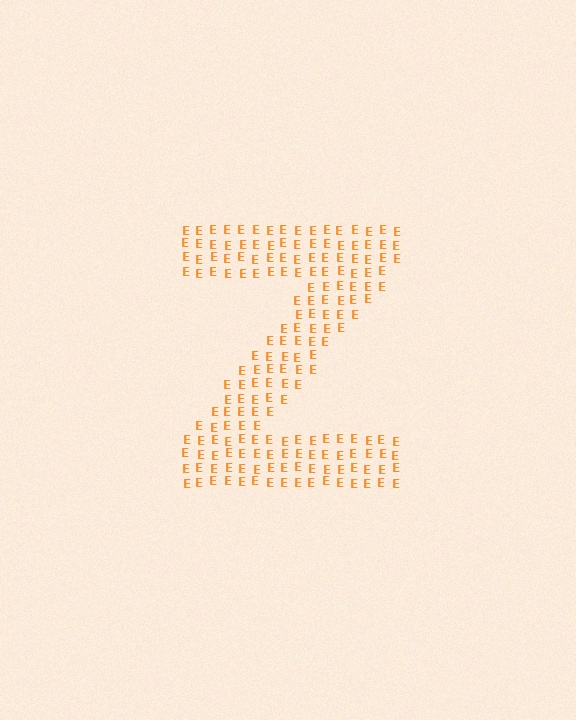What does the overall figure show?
The overall figure shows the letter Z.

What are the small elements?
The small elements are letter E's.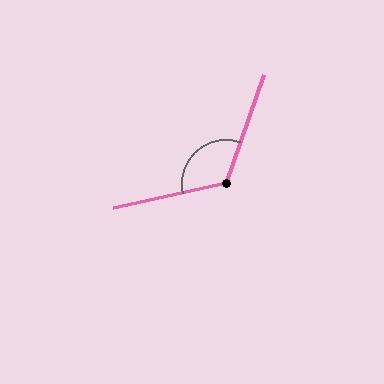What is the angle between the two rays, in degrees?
Approximately 122 degrees.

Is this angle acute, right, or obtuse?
It is obtuse.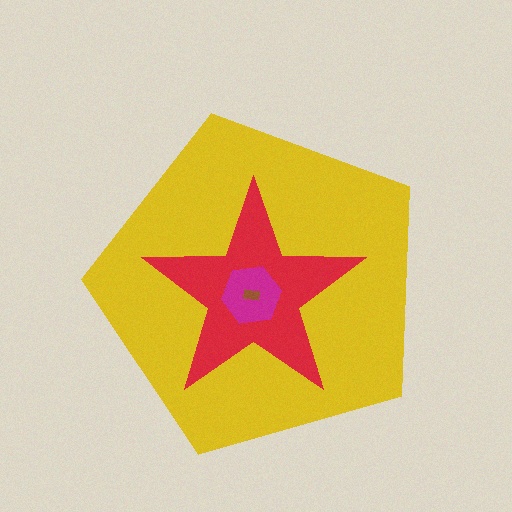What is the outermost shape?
The yellow pentagon.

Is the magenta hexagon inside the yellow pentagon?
Yes.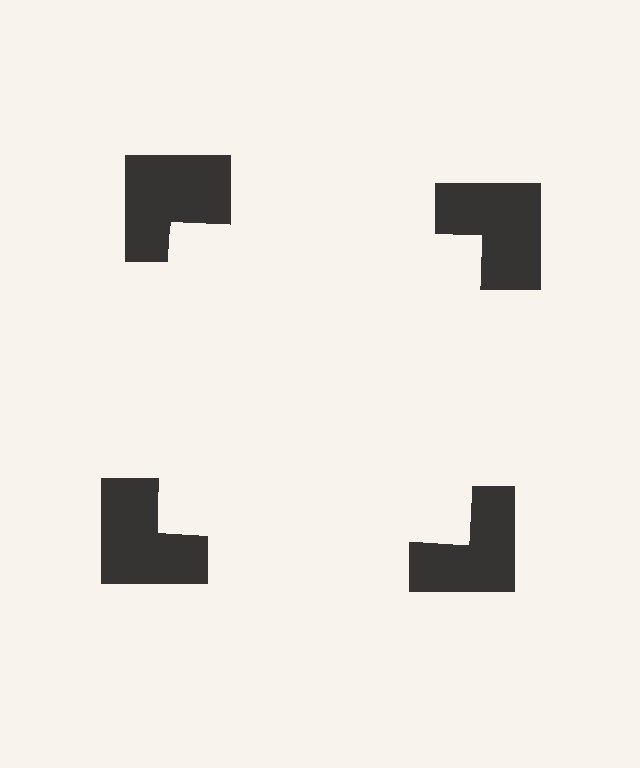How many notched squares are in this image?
There are 4 — one at each vertex of the illusory square.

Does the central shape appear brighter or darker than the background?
It typically appears slightly brighter than the background, even though no actual brightness change is drawn.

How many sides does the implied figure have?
4 sides.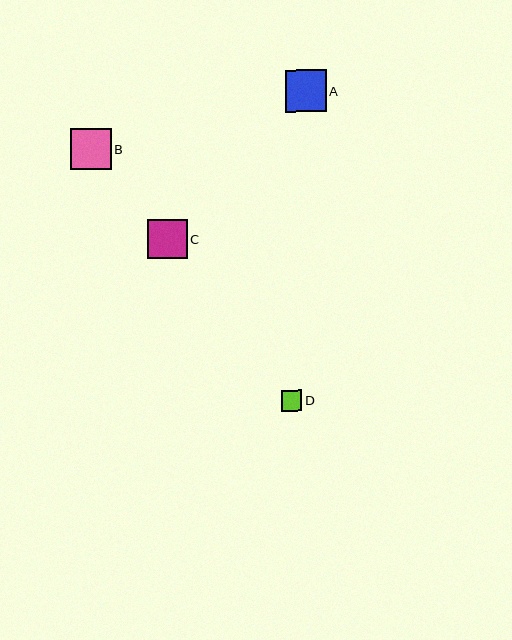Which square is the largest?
Square A is the largest with a size of approximately 41 pixels.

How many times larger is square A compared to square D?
Square A is approximately 2.0 times the size of square D.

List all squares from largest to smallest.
From largest to smallest: A, B, C, D.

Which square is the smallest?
Square D is the smallest with a size of approximately 20 pixels.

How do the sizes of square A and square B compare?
Square A and square B are approximately the same size.